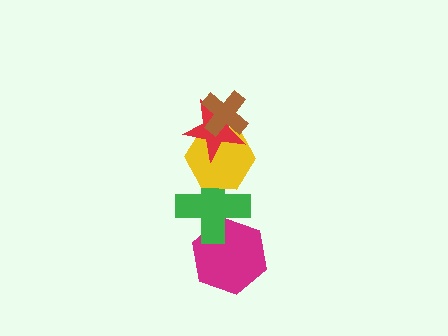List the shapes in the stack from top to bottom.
From top to bottom: the brown cross, the red star, the yellow hexagon, the green cross, the magenta hexagon.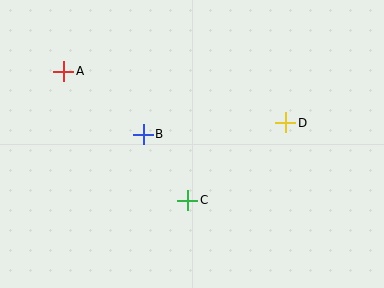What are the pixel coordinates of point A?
Point A is at (64, 71).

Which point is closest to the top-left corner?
Point A is closest to the top-left corner.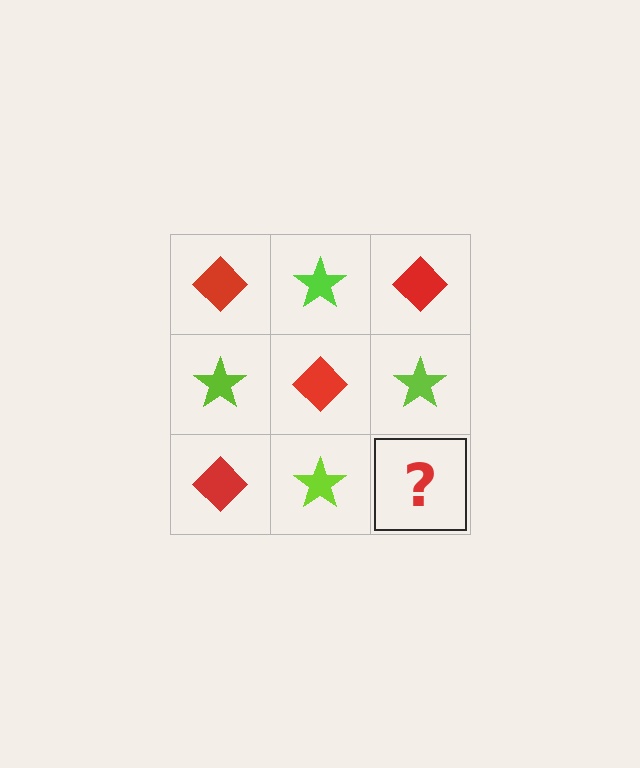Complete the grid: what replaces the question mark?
The question mark should be replaced with a red diamond.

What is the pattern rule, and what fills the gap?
The rule is that it alternates red diamond and lime star in a checkerboard pattern. The gap should be filled with a red diamond.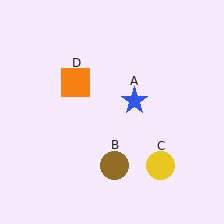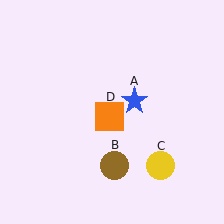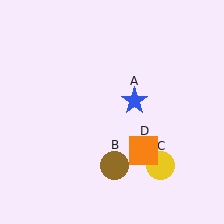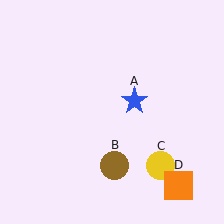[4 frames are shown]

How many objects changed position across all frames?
1 object changed position: orange square (object D).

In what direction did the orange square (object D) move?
The orange square (object D) moved down and to the right.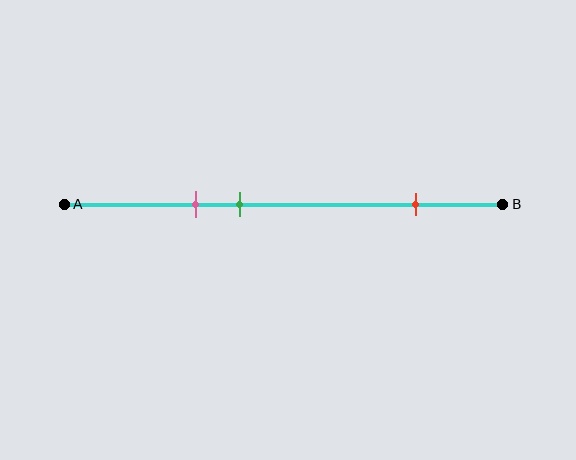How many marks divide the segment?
There are 3 marks dividing the segment.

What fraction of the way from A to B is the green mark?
The green mark is approximately 40% (0.4) of the way from A to B.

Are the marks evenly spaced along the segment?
No, the marks are not evenly spaced.